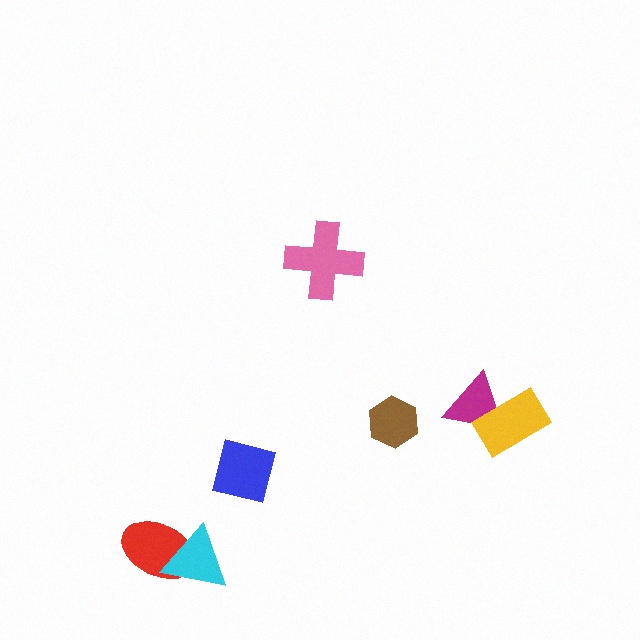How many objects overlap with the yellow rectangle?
1 object overlaps with the yellow rectangle.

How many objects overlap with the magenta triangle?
1 object overlaps with the magenta triangle.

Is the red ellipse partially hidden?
Yes, it is partially covered by another shape.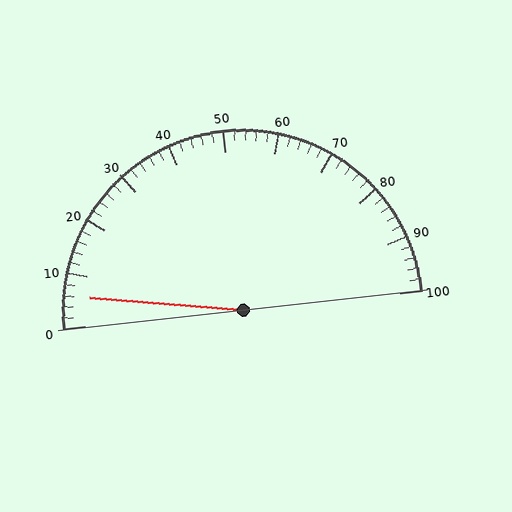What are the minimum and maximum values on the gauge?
The gauge ranges from 0 to 100.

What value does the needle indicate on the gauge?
The needle indicates approximately 6.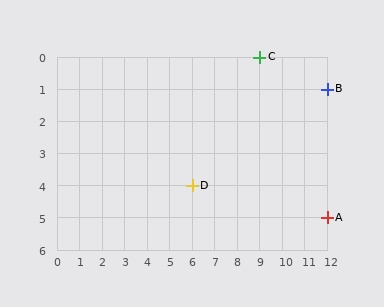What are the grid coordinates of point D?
Point D is at grid coordinates (6, 4).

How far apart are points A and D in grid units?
Points A and D are 6 columns and 1 row apart (about 6.1 grid units diagonally).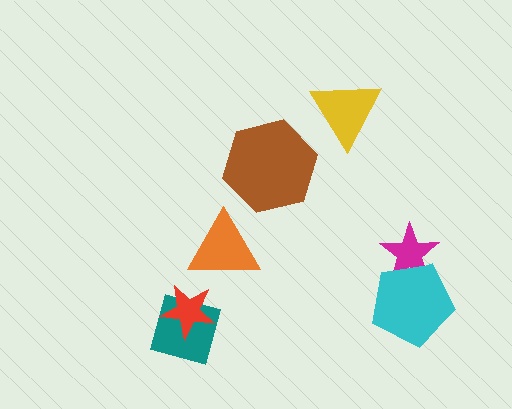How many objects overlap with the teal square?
1 object overlaps with the teal square.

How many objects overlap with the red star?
1 object overlaps with the red star.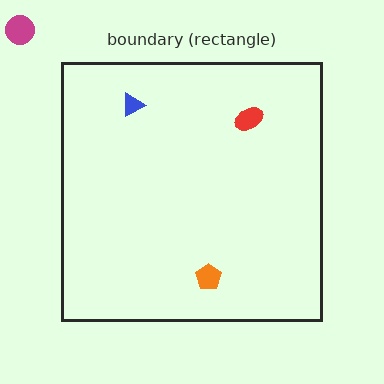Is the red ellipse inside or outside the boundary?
Inside.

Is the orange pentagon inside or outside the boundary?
Inside.